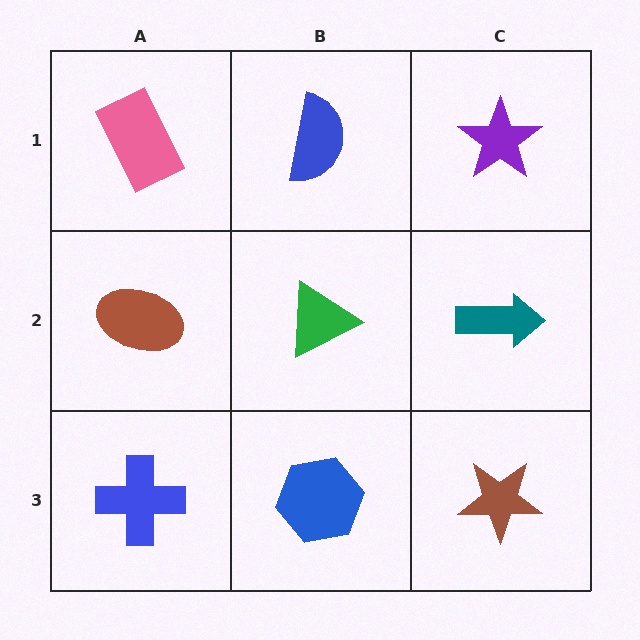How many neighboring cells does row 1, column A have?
2.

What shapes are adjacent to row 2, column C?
A purple star (row 1, column C), a brown star (row 3, column C), a green triangle (row 2, column B).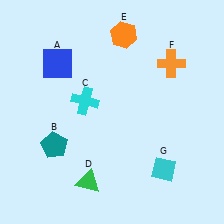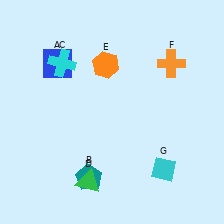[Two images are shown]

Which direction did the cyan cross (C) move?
The cyan cross (C) moved up.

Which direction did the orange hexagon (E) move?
The orange hexagon (E) moved down.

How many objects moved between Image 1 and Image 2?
3 objects moved between the two images.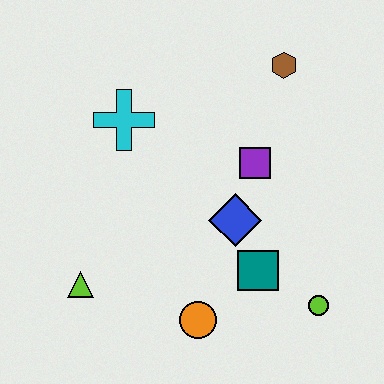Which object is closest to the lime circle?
The teal square is closest to the lime circle.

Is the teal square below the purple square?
Yes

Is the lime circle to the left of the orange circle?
No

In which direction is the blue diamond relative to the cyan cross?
The blue diamond is to the right of the cyan cross.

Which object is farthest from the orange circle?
The brown hexagon is farthest from the orange circle.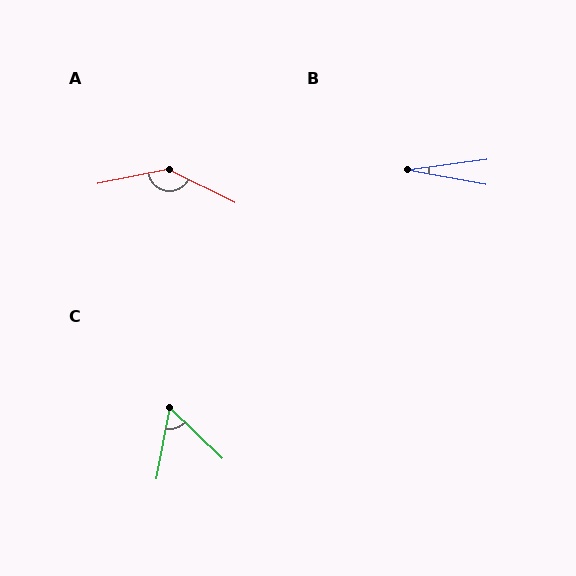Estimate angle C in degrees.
Approximately 57 degrees.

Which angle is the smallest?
B, at approximately 18 degrees.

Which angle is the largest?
A, at approximately 142 degrees.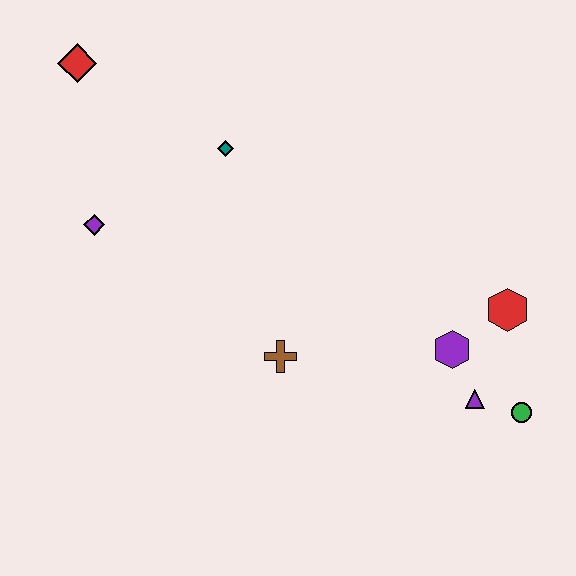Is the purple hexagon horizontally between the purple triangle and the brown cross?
Yes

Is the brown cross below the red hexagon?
Yes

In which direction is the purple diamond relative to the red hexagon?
The purple diamond is to the left of the red hexagon.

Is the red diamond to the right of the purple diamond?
No